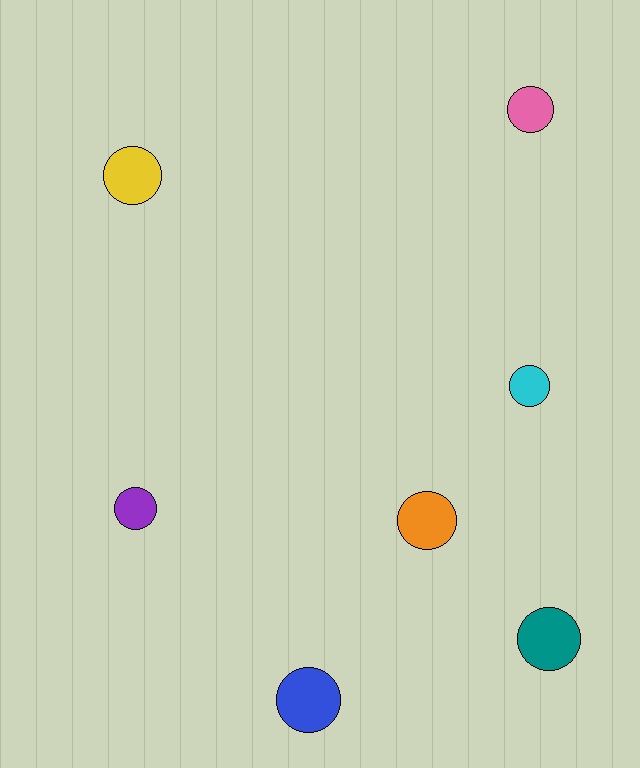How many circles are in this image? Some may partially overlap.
There are 7 circles.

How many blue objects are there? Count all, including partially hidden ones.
There is 1 blue object.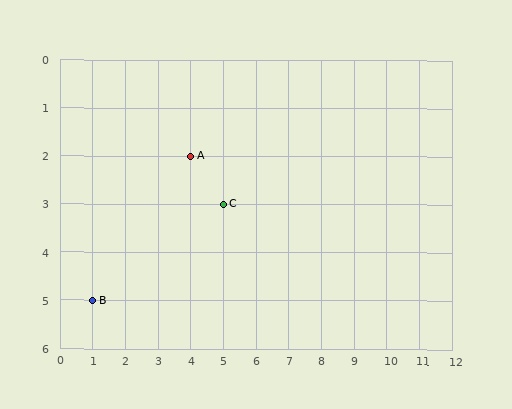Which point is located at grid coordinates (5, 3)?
Point C is at (5, 3).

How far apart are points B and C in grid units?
Points B and C are 4 columns and 2 rows apart (about 4.5 grid units diagonally).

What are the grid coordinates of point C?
Point C is at grid coordinates (5, 3).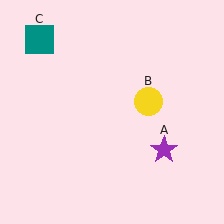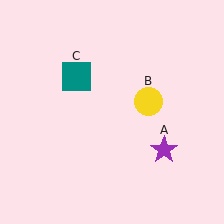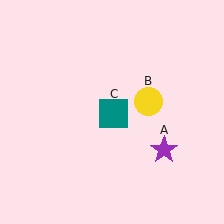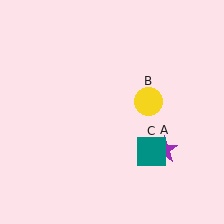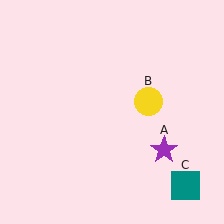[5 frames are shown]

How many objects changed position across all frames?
1 object changed position: teal square (object C).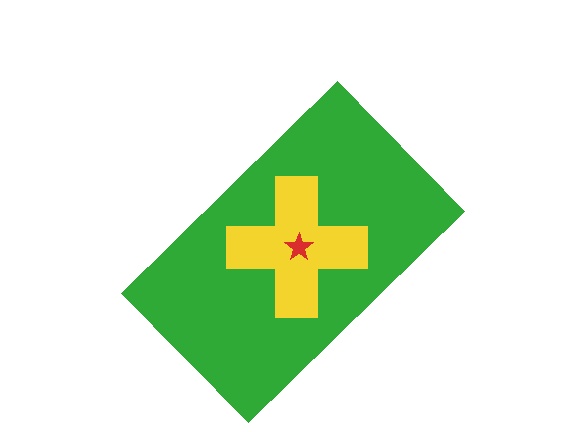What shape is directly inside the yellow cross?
The red star.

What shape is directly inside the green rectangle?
The yellow cross.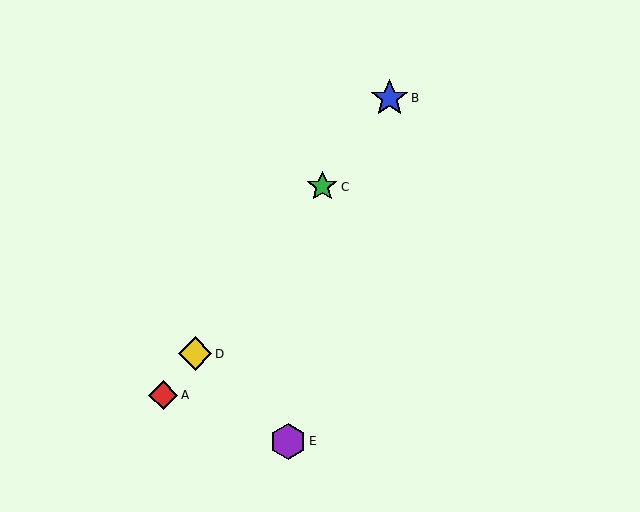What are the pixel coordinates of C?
Object C is at (322, 187).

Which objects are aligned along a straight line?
Objects A, B, C, D are aligned along a straight line.